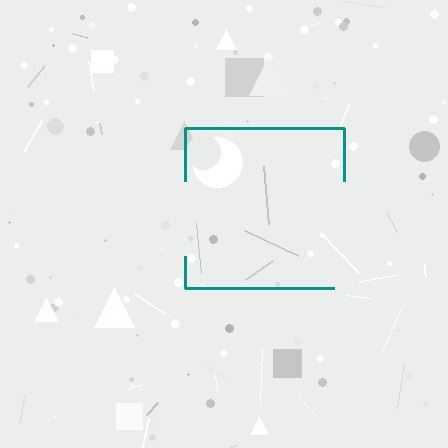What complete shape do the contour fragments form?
The contour fragments form a square.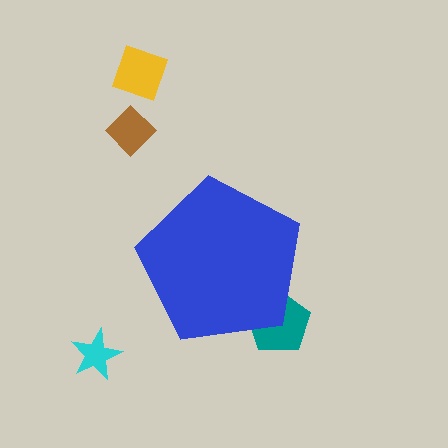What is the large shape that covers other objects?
A blue pentagon.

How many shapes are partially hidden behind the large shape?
1 shape is partially hidden.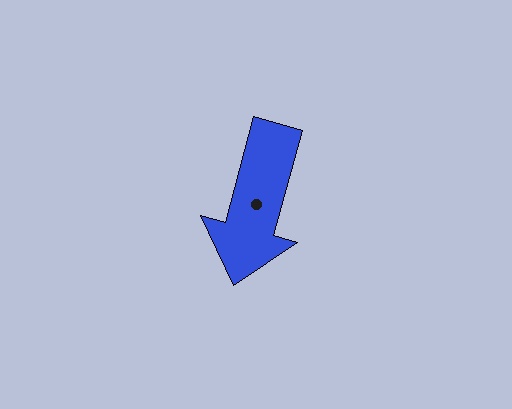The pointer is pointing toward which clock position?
Roughly 7 o'clock.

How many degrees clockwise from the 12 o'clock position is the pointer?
Approximately 195 degrees.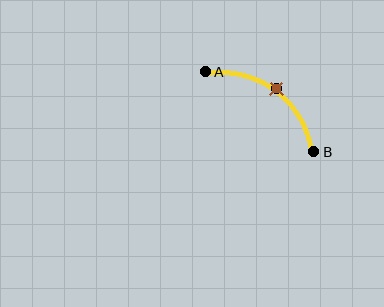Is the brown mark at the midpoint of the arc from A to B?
Yes. The brown mark lies on the arc at equal arc-length from both A and B — it is the arc midpoint.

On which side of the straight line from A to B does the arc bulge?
The arc bulges above and to the right of the straight line connecting A and B.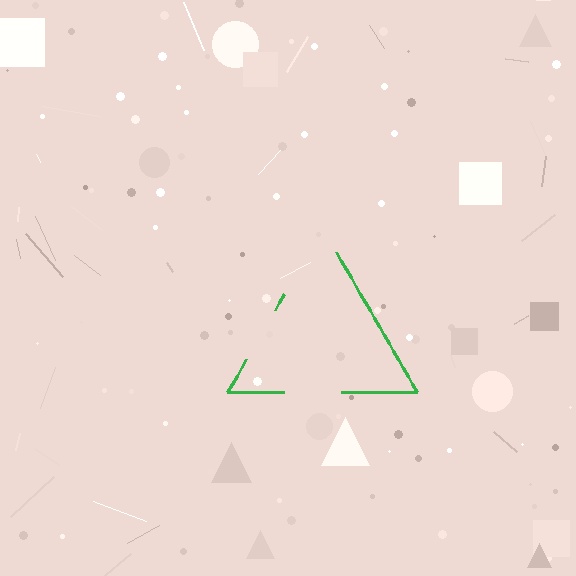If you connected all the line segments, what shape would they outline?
They would outline a triangle.